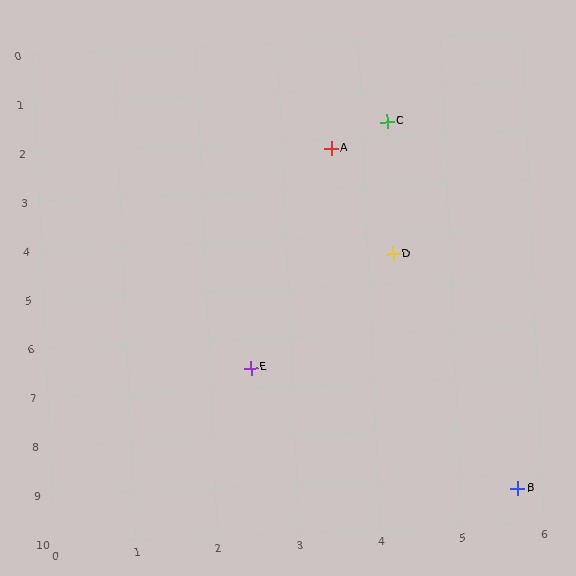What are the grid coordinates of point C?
Point C is at approximately (4.3, 1.7).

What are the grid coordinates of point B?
Point B is at approximately (5.7, 9.3).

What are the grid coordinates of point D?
Point D is at approximately (4.3, 4.4).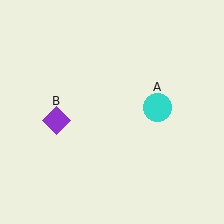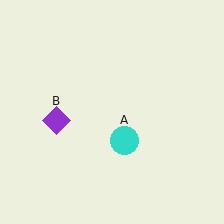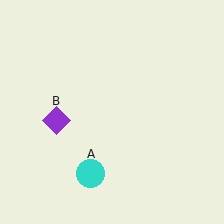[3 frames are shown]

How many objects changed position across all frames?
1 object changed position: cyan circle (object A).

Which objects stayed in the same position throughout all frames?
Purple diamond (object B) remained stationary.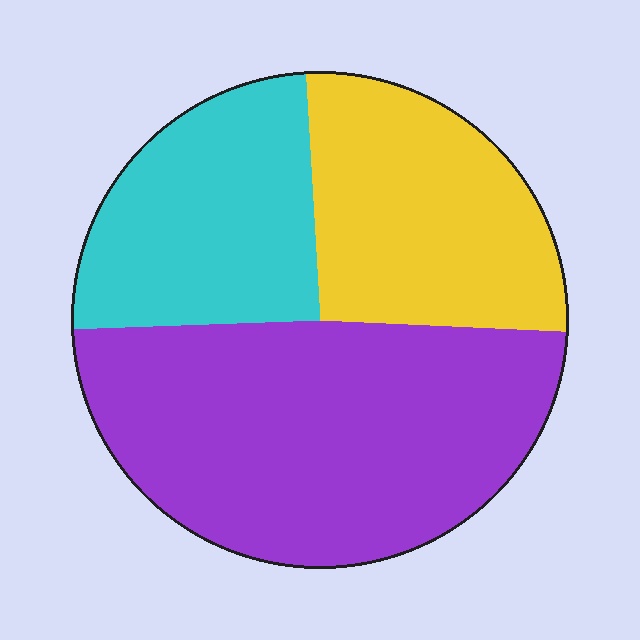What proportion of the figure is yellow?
Yellow takes up between a quarter and a half of the figure.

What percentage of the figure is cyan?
Cyan covers around 25% of the figure.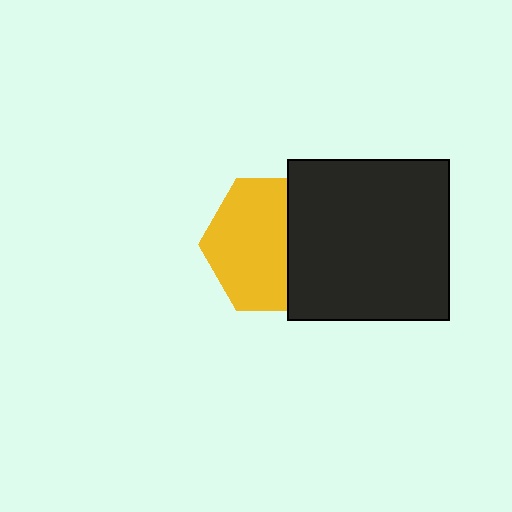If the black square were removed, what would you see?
You would see the complete yellow hexagon.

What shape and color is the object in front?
The object in front is a black square.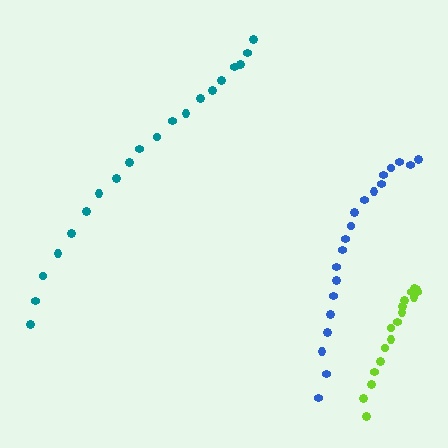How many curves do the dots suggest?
There are 3 distinct paths.